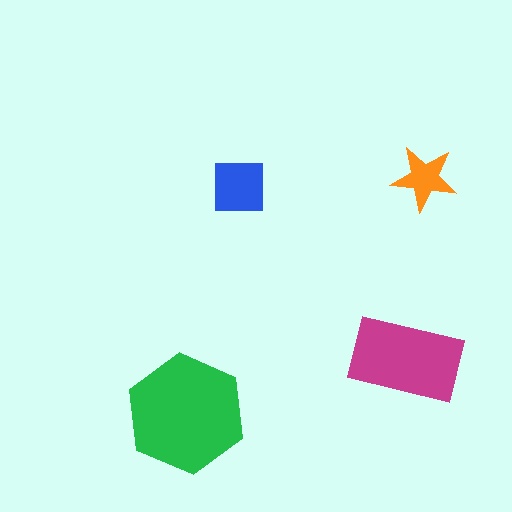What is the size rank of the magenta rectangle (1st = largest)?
2nd.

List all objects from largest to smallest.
The green hexagon, the magenta rectangle, the blue square, the orange star.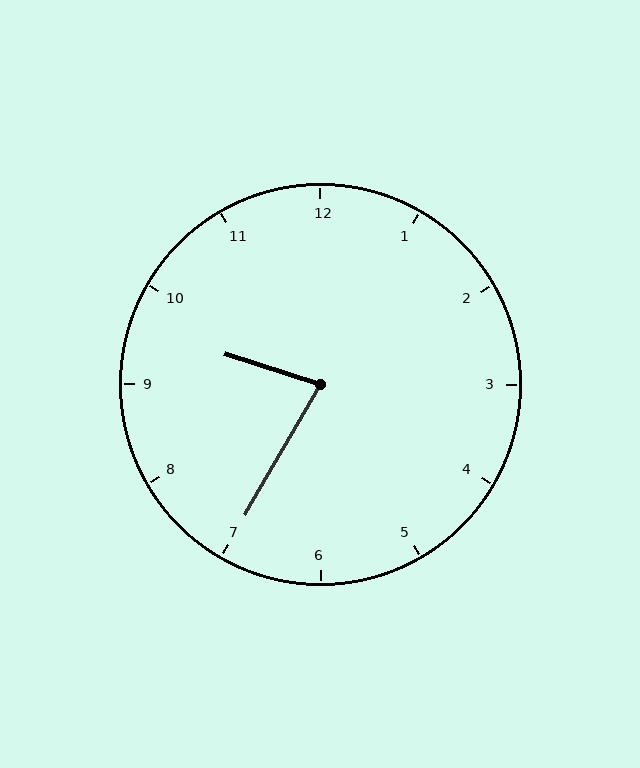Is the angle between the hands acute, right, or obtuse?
It is acute.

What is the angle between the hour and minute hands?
Approximately 78 degrees.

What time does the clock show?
9:35.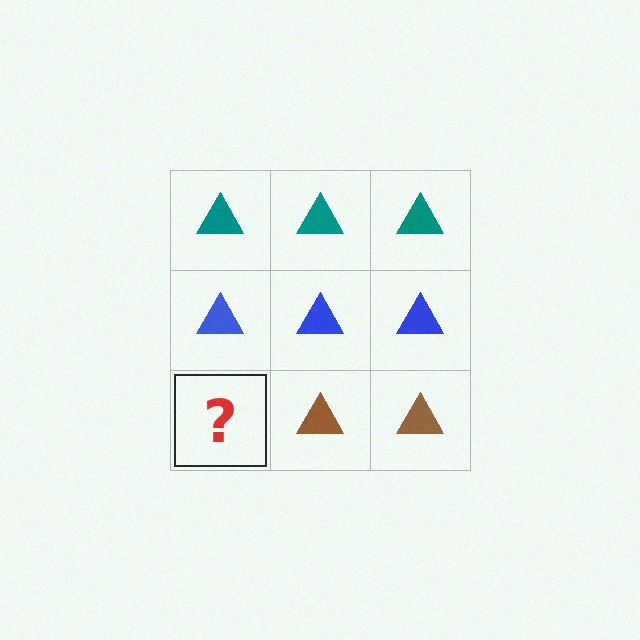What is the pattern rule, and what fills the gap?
The rule is that each row has a consistent color. The gap should be filled with a brown triangle.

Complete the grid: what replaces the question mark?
The question mark should be replaced with a brown triangle.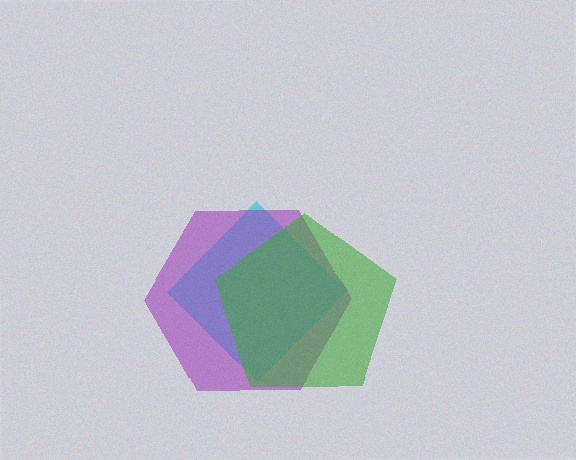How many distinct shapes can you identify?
There are 3 distinct shapes: a cyan diamond, a purple hexagon, a green pentagon.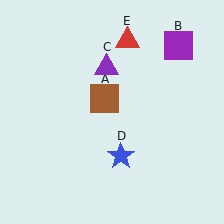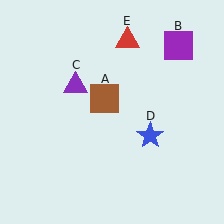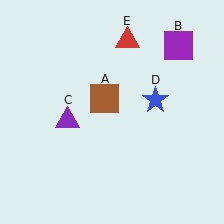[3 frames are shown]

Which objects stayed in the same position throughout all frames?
Brown square (object A) and purple square (object B) and red triangle (object E) remained stationary.